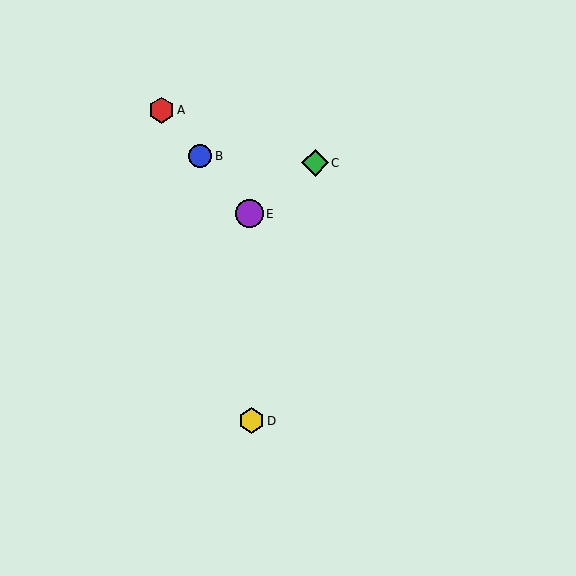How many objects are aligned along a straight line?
3 objects (A, B, E) are aligned along a straight line.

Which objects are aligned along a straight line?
Objects A, B, E are aligned along a straight line.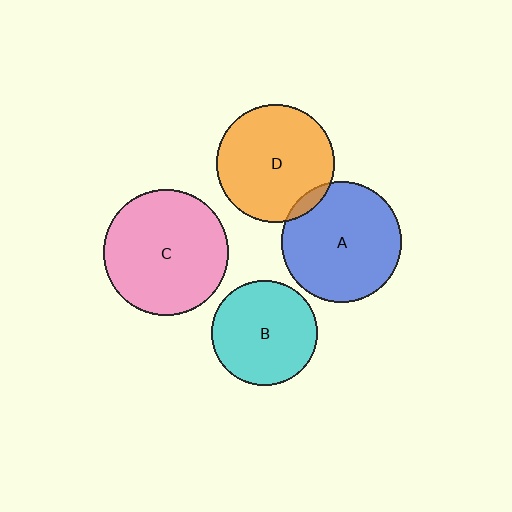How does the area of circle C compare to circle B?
Approximately 1.4 times.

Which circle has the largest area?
Circle C (pink).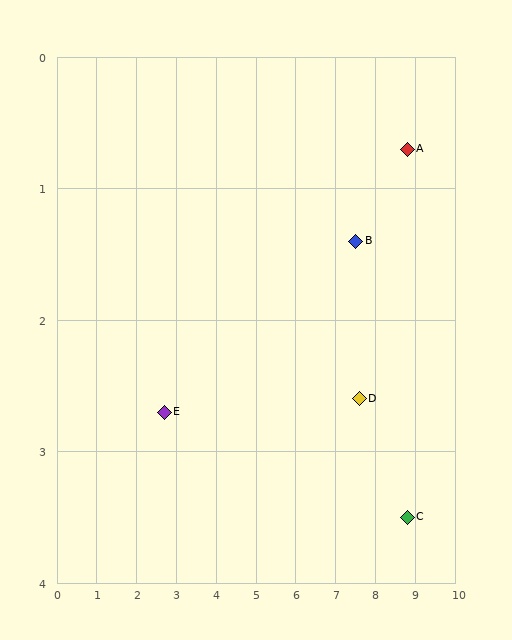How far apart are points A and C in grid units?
Points A and C are about 2.8 grid units apart.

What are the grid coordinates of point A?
Point A is at approximately (8.8, 0.7).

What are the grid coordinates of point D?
Point D is at approximately (7.6, 2.6).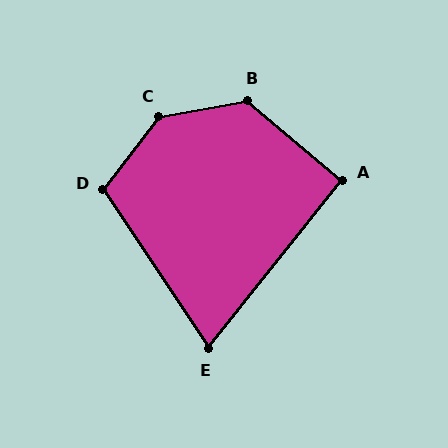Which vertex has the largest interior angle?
C, at approximately 137 degrees.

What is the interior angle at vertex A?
Approximately 92 degrees (approximately right).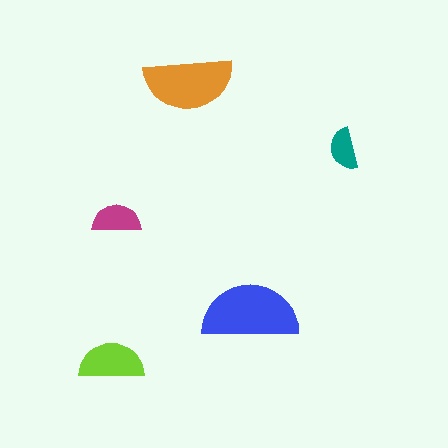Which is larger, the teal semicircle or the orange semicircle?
The orange one.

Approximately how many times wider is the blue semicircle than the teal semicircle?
About 2.5 times wider.